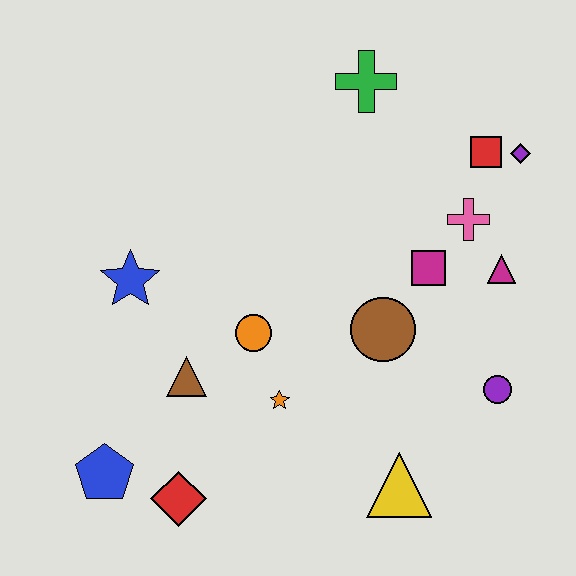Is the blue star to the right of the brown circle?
No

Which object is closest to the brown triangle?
The orange circle is closest to the brown triangle.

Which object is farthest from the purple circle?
The blue pentagon is farthest from the purple circle.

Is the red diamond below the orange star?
Yes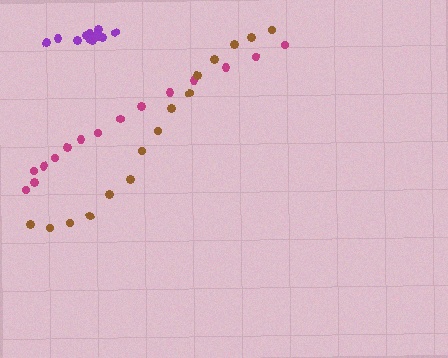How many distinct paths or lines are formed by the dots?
There are 3 distinct paths.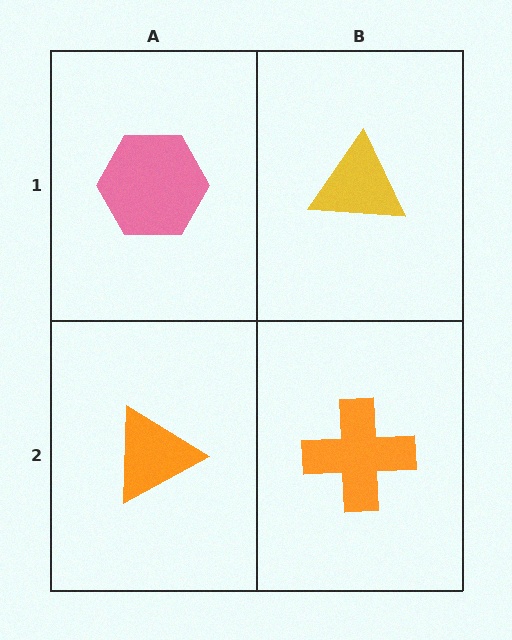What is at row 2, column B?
An orange cross.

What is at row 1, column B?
A yellow triangle.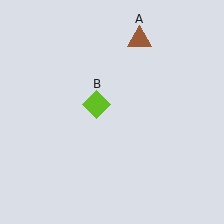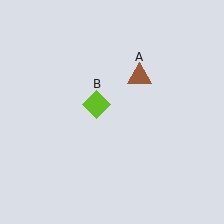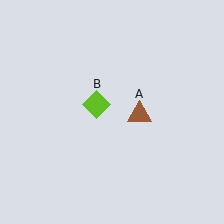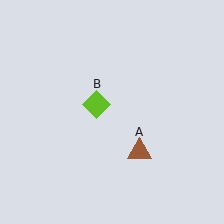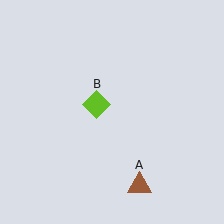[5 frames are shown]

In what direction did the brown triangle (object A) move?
The brown triangle (object A) moved down.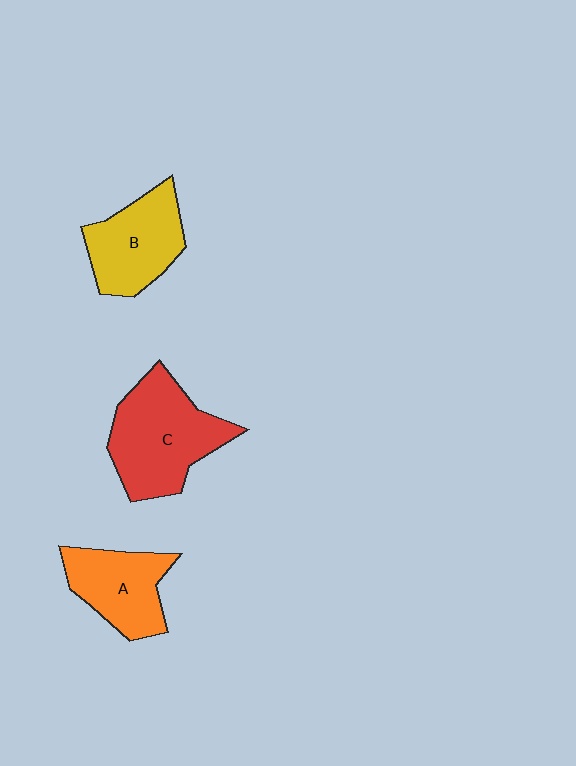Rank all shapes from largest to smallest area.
From largest to smallest: C (red), B (yellow), A (orange).